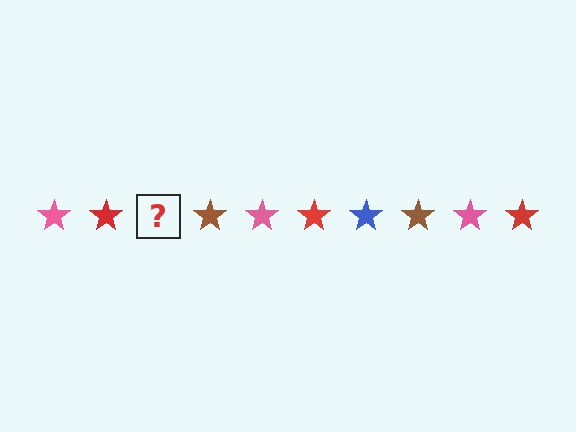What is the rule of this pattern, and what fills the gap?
The rule is that the pattern cycles through pink, red, blue, brown stars. The gap should be filled with a blue star.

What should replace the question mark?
The question mark should be replaced with a blue star.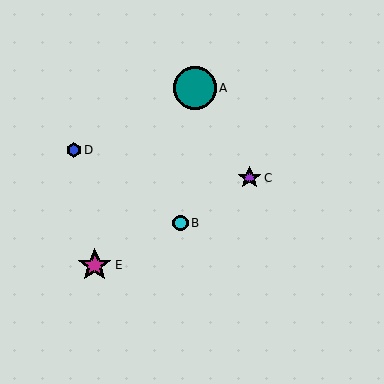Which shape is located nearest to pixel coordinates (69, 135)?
The blue hexagon (labeled D) at (74, 150) is nearest to that location.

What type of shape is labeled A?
Shape A is a teal circle.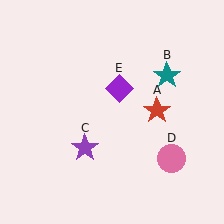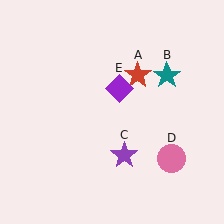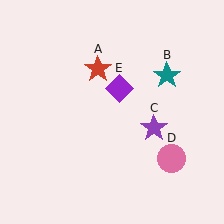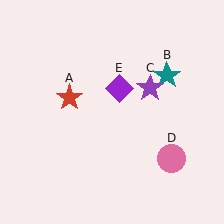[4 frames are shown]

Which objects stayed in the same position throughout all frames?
Teal star (object B) and pink circle (object D) and purple diamond (object E) remained stationary.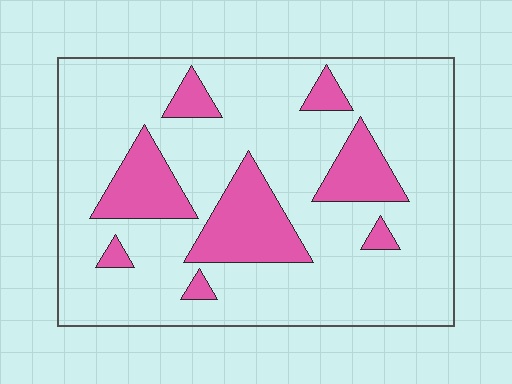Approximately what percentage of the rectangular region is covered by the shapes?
Approximately 20%.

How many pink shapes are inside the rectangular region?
8.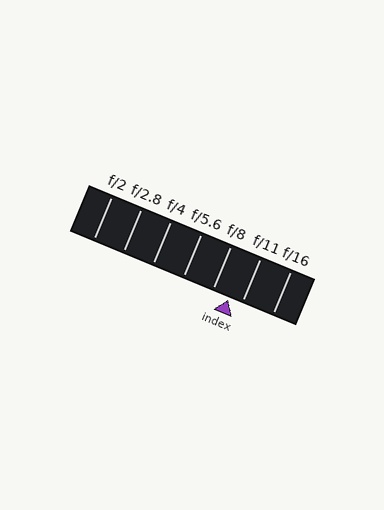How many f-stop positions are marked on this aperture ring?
There are 7 f-stop positions marked.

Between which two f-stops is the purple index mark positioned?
The index mark is between f/8 and f/11.